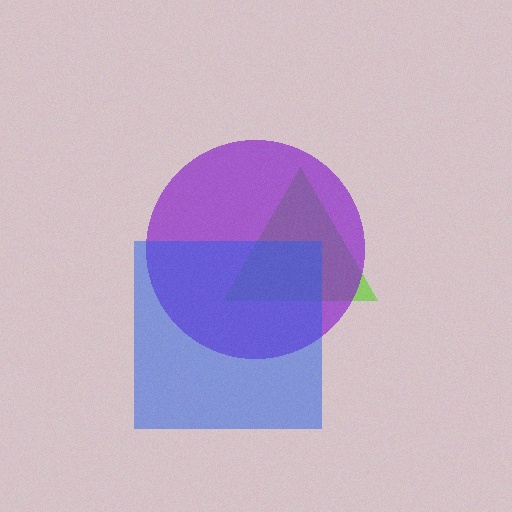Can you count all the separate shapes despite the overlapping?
Yes, there are 3 separate shapes.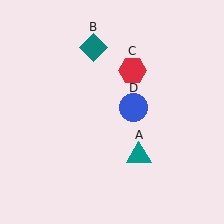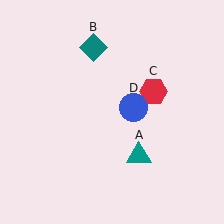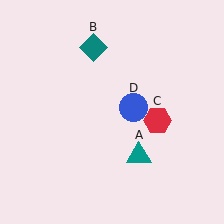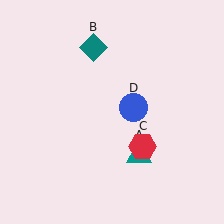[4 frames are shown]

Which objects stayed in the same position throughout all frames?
Teal triangle (object A) and teal diamond (object B) and blue circle (object D) remained stationary.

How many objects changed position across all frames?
1 object changed position: red hexagon (object C).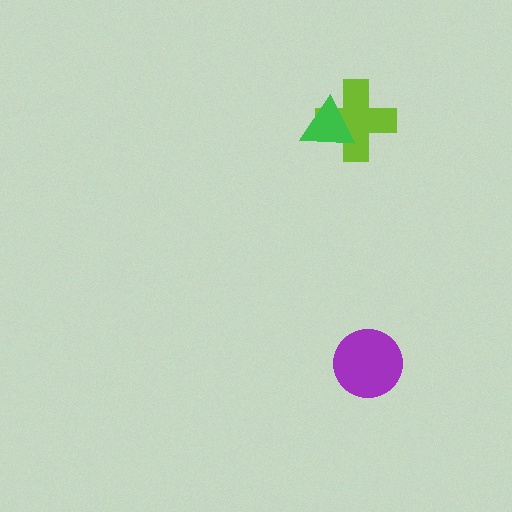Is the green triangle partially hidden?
No, no other shape covers it.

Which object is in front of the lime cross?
The green triangle is in front of the lime cross.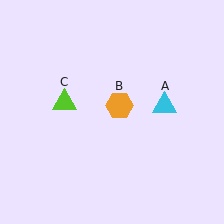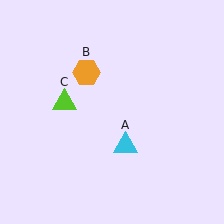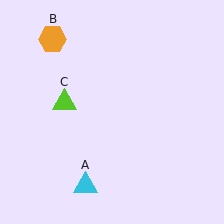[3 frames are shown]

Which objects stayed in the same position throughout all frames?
Lime triangle (object C) remained stationary.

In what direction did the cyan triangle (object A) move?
The cyan triangle (object A) moved down and to the left.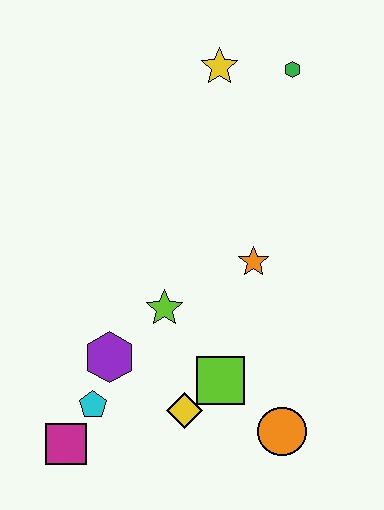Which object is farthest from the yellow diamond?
The green hexagon is farthest from the yellow diamond.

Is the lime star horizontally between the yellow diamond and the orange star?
No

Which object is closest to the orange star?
The lime star is closest to the orange star.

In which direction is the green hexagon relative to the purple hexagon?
The green hexagon is above the purple hexagon.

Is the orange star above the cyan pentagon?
Yes